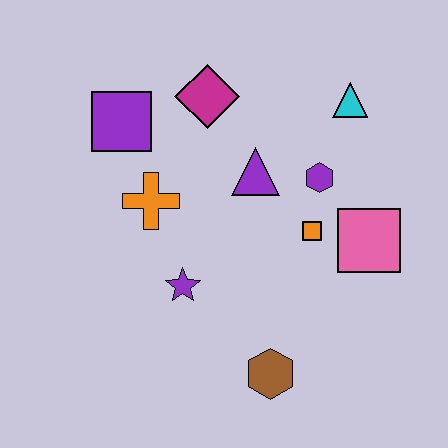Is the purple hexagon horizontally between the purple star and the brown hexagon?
No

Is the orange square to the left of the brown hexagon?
No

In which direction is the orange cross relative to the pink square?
The orange cross is to the left of the pink square.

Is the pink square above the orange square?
No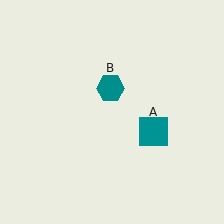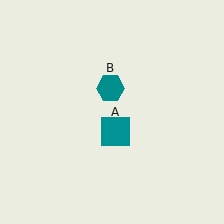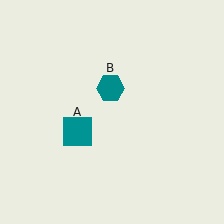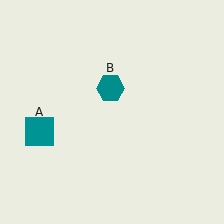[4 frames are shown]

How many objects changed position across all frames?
1 object changed position: teal square (object A).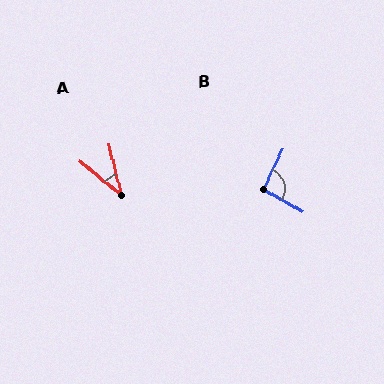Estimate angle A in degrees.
Approximately 37 degrees.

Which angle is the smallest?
A, at approximately 37 degrees.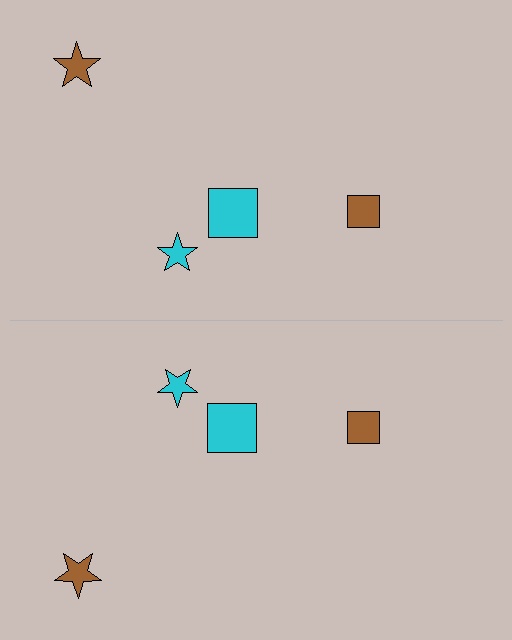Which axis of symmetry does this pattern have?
The pattern has a horizontal axis of symmetry running through the center of the image.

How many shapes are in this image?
There are 8 shapes in this image.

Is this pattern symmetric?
Yes, this pattern has bilateral (reflection) symmetry.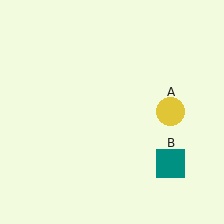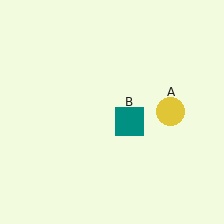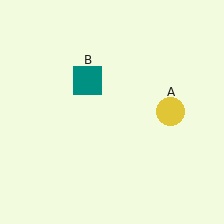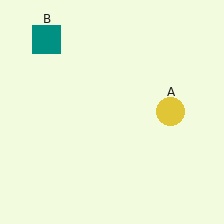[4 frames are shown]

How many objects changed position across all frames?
1 object changed position: teal square (object B).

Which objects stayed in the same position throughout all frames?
Yellow circle (object A) remained stationary.